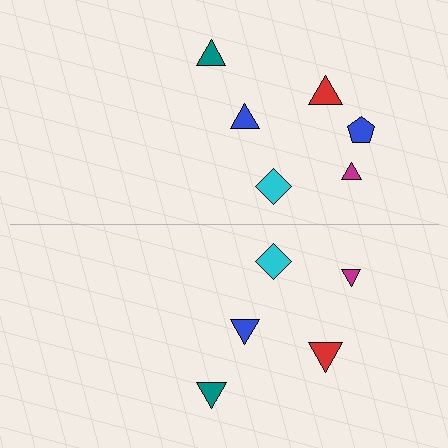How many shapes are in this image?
There are 11 shapes in this image.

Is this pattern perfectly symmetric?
No, the pattern is not perfectly symmetric. A blue pentagon is missing from the bottom side.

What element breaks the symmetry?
A blue pentagon is missing from the bottom side.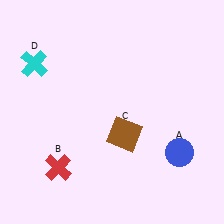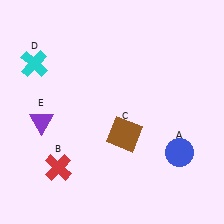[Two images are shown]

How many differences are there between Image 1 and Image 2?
There is 1 difference between the two images.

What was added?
A purple triangle (E) was added in Image 2.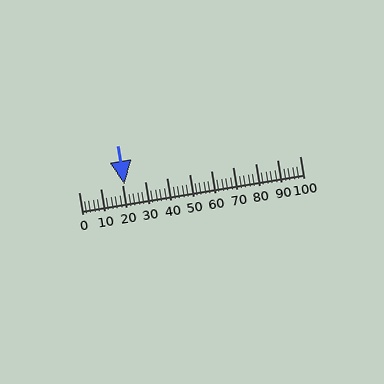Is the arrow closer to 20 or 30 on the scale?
The arrow is closer to 20.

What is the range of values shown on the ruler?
The ruler shows values from 0 to 100.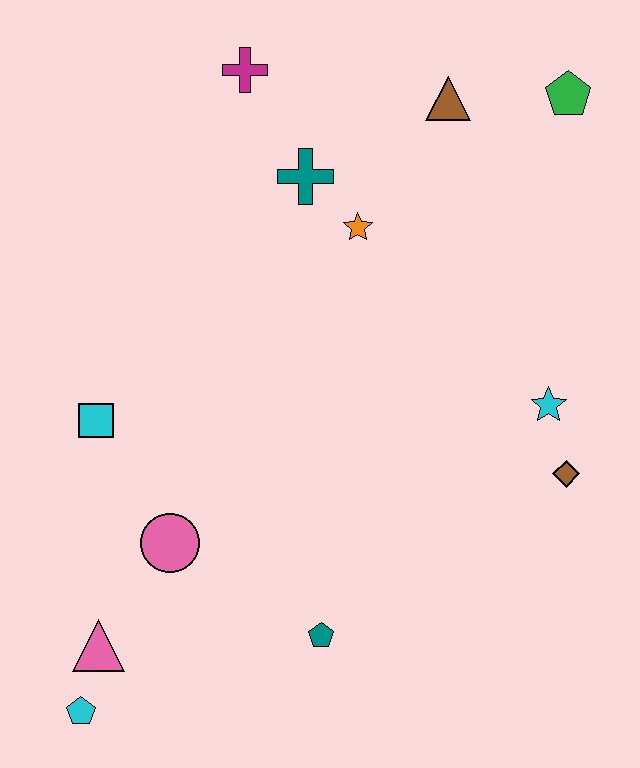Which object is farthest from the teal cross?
The cyan pentagon is farthest from the teal cross.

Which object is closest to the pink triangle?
The cyan pentagon is closest to the pink triangle.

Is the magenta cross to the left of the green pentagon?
Yes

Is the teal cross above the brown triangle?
No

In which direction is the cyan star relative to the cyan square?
The cyan star is to the right of the cyan square.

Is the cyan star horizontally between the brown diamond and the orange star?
Yes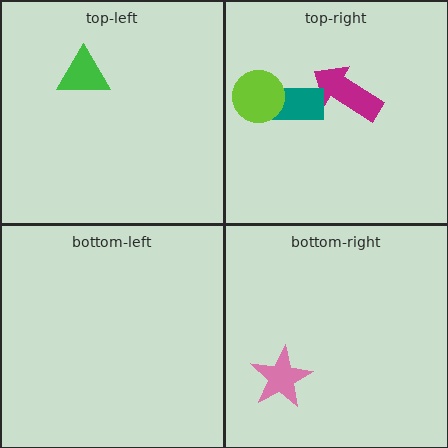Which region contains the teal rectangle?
The top-right region.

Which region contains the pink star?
The bottom-right region.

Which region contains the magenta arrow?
The top-right region.